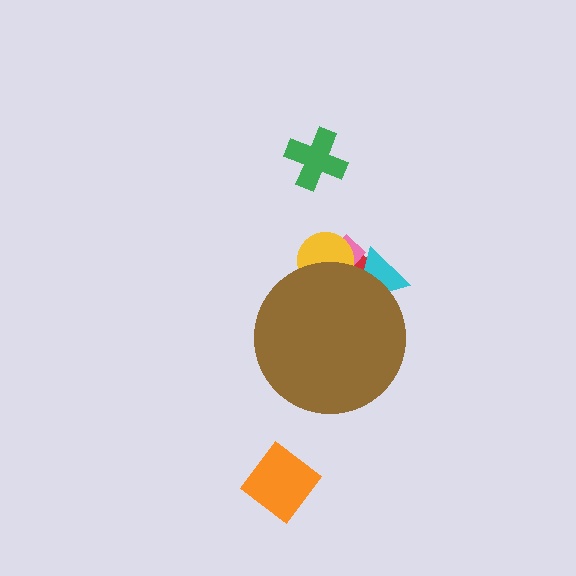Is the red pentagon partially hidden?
Yes, the red pentagon is partially hidden behind the brown circle.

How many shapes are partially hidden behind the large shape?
4 shapes are partially hidden.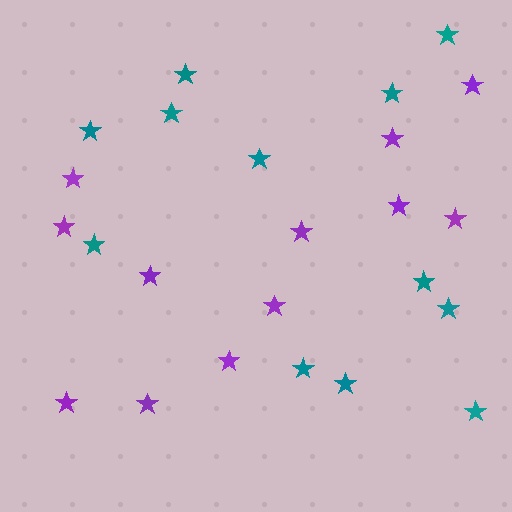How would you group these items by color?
There are 2 groups: one group of purple stars (12) and one group of teal stars (12).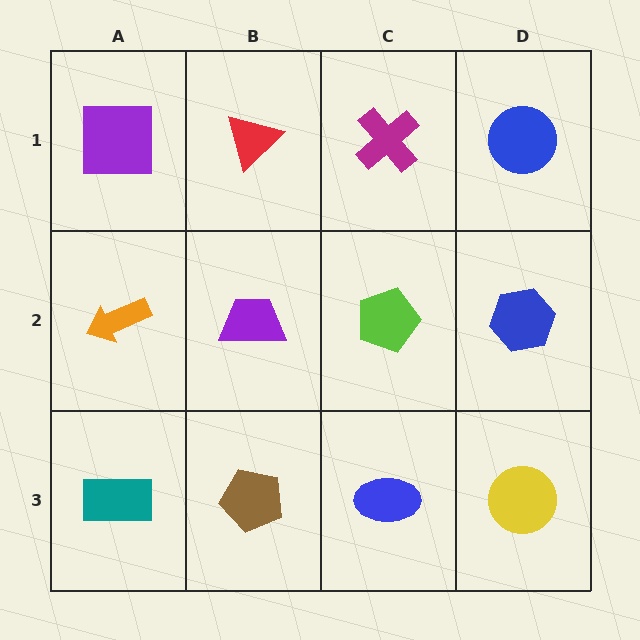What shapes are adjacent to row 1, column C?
A lime pentagon (row 2, column C), a red triangle (row 1, column B), a blue circle (row 1, column D).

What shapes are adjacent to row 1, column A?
An orange arrow (row 2, column A), a red triangle (row 1, column B).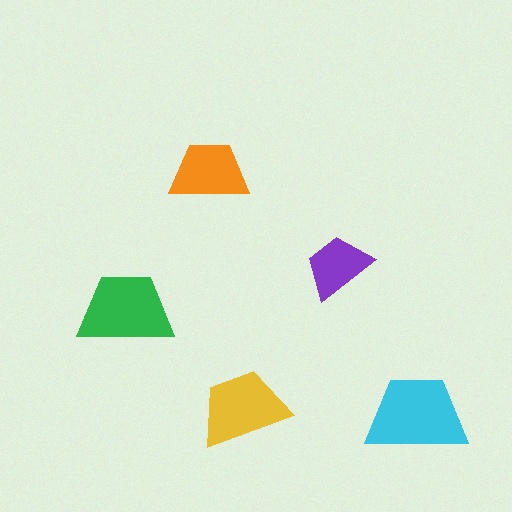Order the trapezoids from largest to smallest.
the cyan one, the green one, the yellow one, the orange one, the purple one.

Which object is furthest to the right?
The cyan trapezoid is rightmost.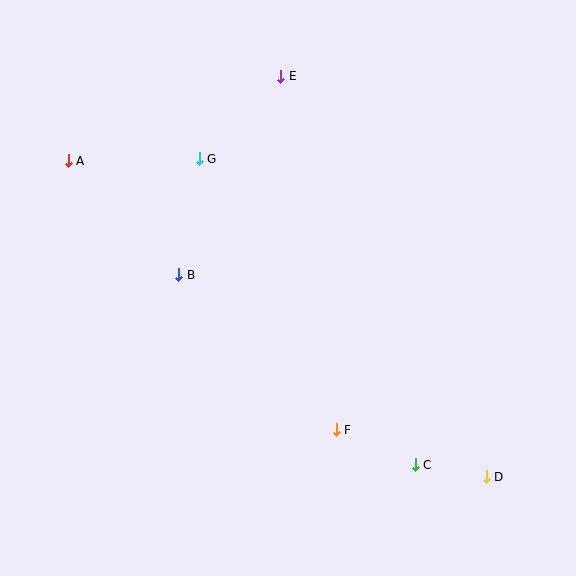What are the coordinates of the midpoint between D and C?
The midpoint between D and C is at (451, 471).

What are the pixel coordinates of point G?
Point G is at (199, 159).